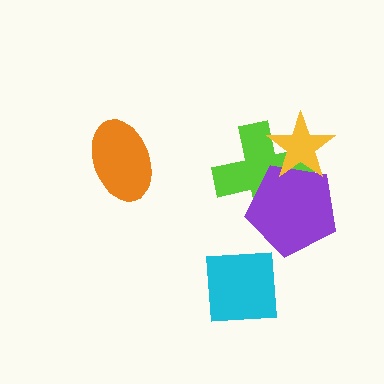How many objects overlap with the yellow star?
2 objects overlap with the yellow star.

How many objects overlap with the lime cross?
2 objects overlap with the lime cross.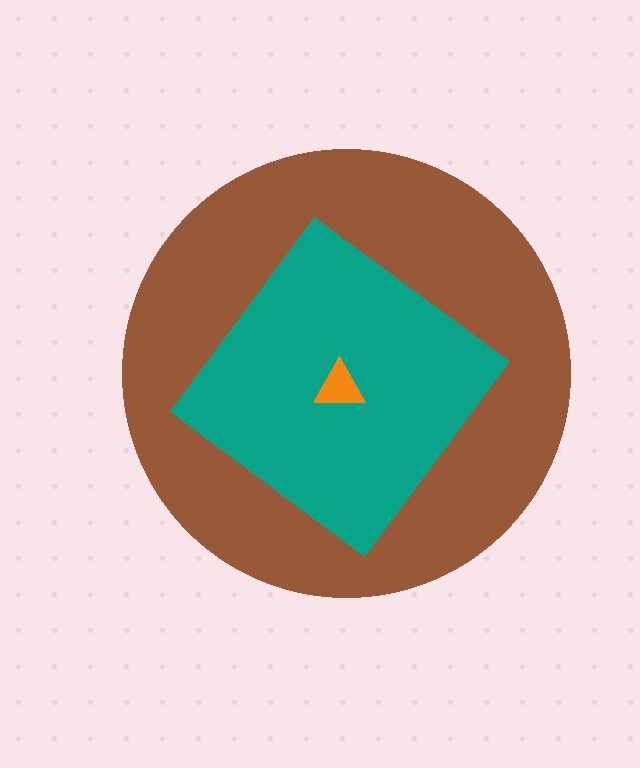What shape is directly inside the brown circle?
The teal diamond.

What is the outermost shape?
The brown circle.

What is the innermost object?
The orange triangle.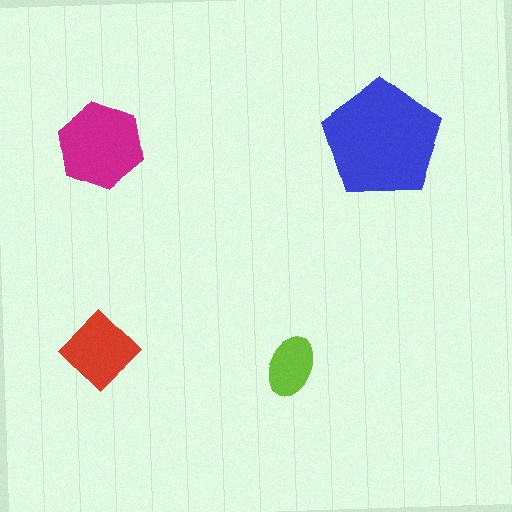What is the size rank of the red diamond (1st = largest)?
3rd.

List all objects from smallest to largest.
The lime ellipse, the red diamond, the magenta hexagon, the blue pentagon.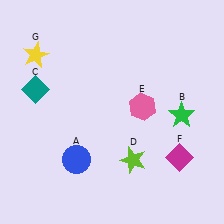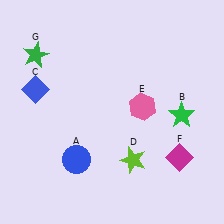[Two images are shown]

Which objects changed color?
C changed from teal to blue. G changed from yellow to green.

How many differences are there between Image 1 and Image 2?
There are 2 differences between the two images.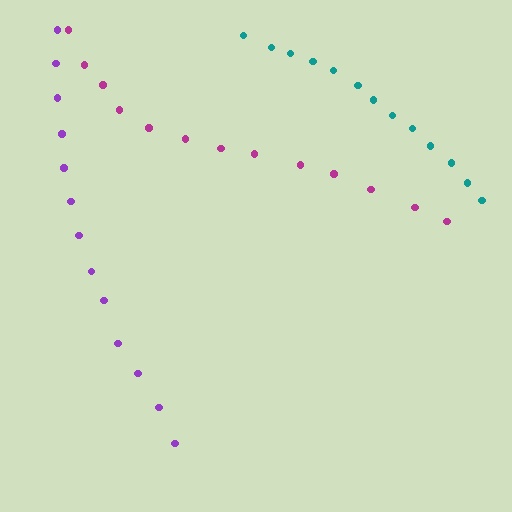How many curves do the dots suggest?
There are 3 distinct paths.